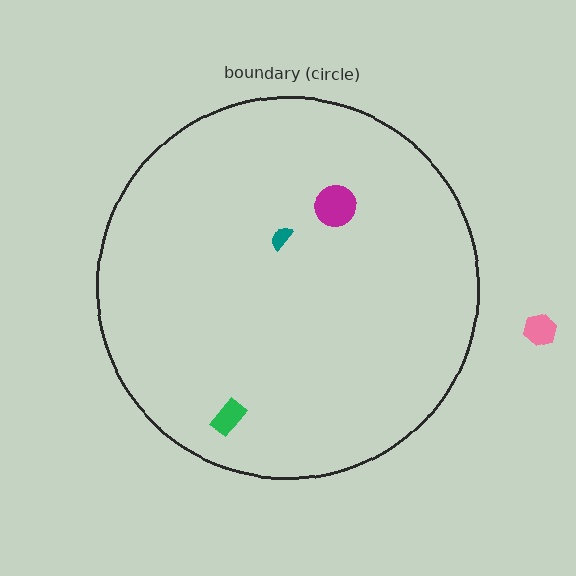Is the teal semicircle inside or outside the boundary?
Inside.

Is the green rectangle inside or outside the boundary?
Inside.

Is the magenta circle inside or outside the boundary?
Inside.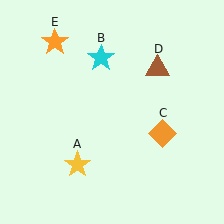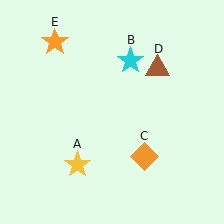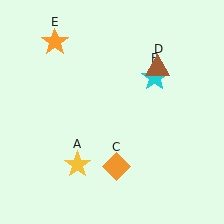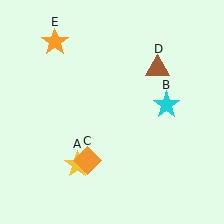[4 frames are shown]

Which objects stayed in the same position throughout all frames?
Yellow star (object A) and brown triangle (object D) and orange star (object E) remained stationary.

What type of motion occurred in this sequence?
The cyan star (object B), orange diamond (object C) rotated clockwise around the center of the scene.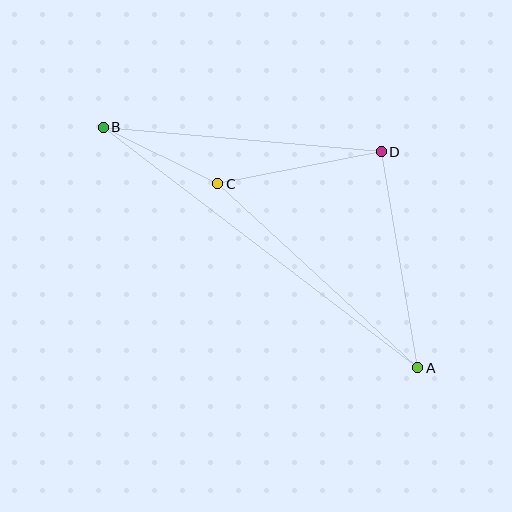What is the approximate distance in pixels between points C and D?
The distance between C and D is approximately 166 pixels.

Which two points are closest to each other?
Points B and C are closest to each other.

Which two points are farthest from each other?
Points A and B are farthest from each other.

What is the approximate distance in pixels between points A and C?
The distance between A and C is approximately 272 pixels.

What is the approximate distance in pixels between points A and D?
The distance between A and D is approximately 219 pixels.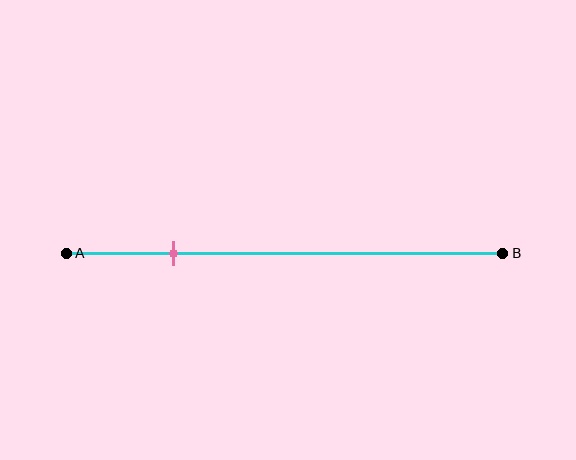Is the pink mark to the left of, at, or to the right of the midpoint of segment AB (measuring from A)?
The pink mark is to the left of the midpoint of segment AB.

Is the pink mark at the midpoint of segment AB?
No, the mark is at about 25% from A, not at the 50% midpoint.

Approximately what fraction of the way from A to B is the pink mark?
The pink mark is approximately 25% of the way from A to B.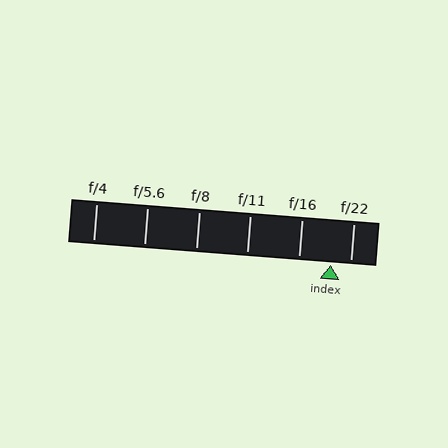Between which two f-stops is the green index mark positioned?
The index mark is between f/16 and f/22.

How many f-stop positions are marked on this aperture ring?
There are 6 f-stop positions marked.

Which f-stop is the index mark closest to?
The index mark is closest to f/22.